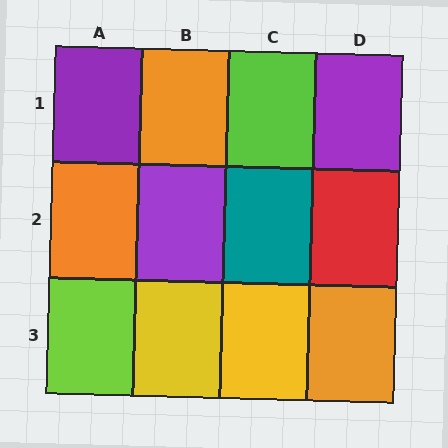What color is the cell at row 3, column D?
Orange.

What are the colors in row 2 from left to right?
Orange, purple, teal, red.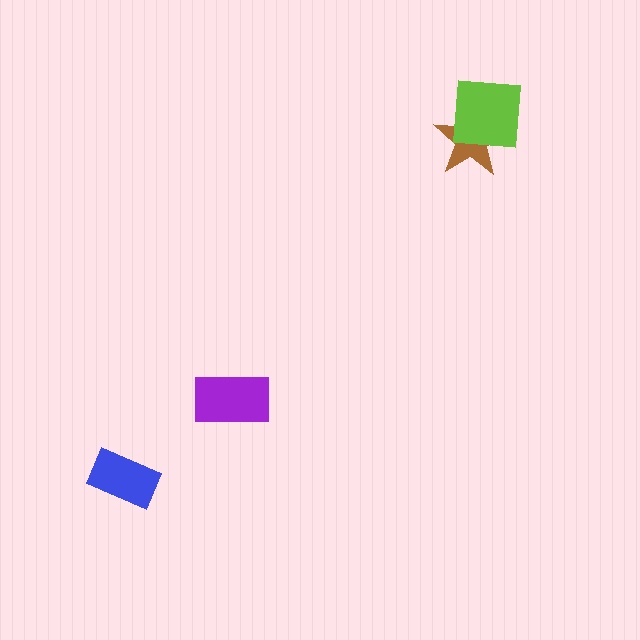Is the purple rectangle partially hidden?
No, no other shape covers it.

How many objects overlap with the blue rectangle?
0 objects overlap with the blue rectangle.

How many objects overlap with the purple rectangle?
0 objects overlap with the purple rectangle.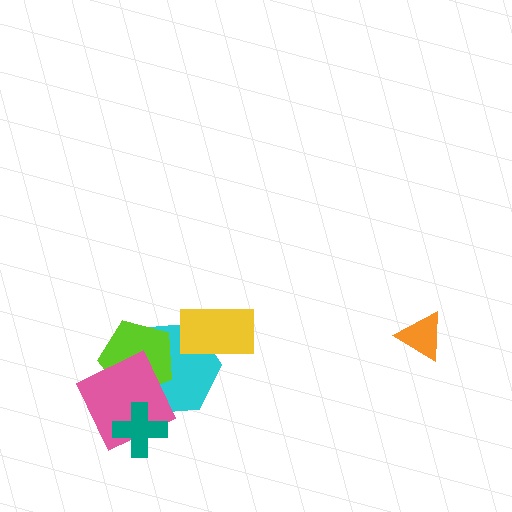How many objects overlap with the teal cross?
2 objects overlap with the teal cross.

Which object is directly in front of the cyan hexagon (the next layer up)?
The lime pentagon is directly in front of the cyan hexagon.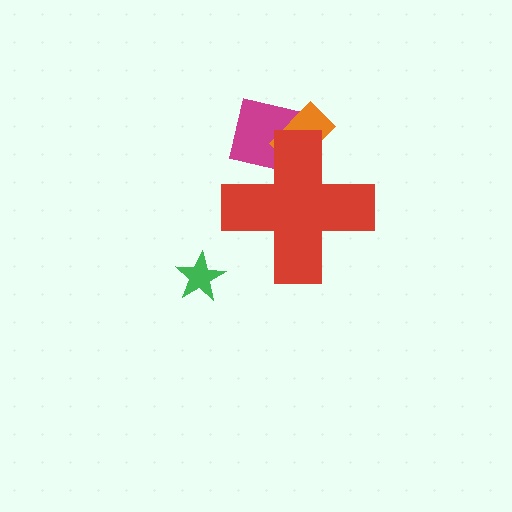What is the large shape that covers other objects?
A red cross.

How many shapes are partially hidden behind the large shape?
2 shapes are partially hidden.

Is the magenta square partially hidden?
Yes, the magenta square is partially hidden behind the red cross.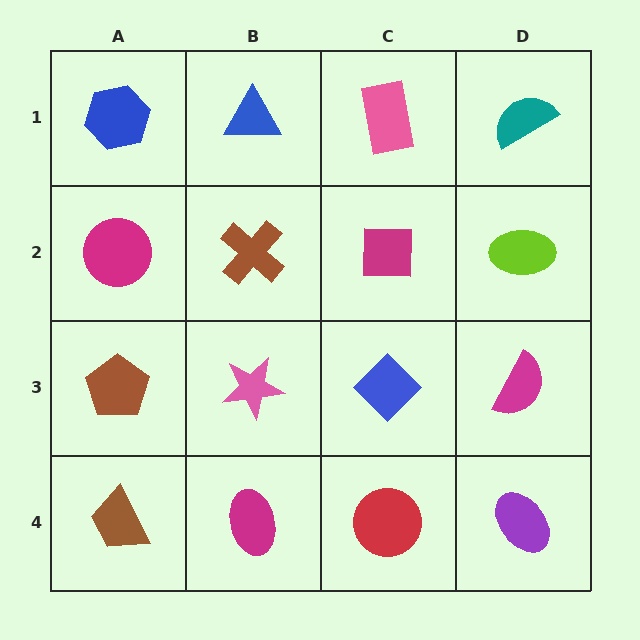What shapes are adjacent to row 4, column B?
A pink star (row 3, column B), a brown trapezoid (row 4, column A), a red circle (row 4, column C).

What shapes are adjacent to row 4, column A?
A brown pentagon (row 3, column A), a magenta ellipse (row 4, column B).